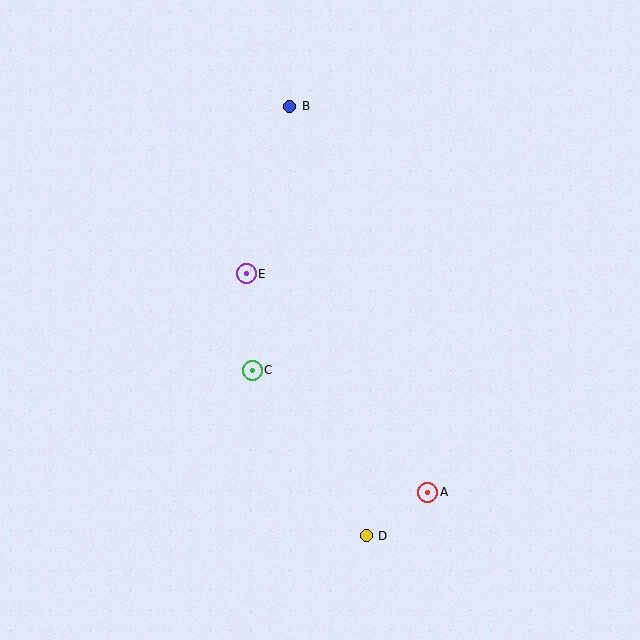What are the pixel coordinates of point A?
Point A is at (428, 492).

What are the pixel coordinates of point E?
Point E is at (246, 274).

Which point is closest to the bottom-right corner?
Point A is closest to the bottom-right corner.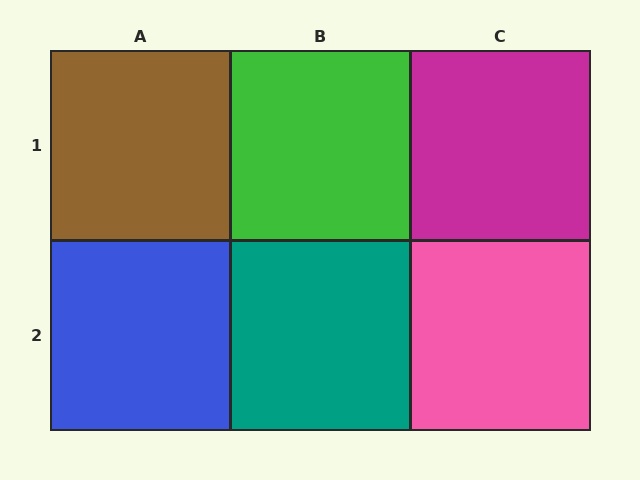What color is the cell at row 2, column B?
Teal.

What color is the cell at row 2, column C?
Pink.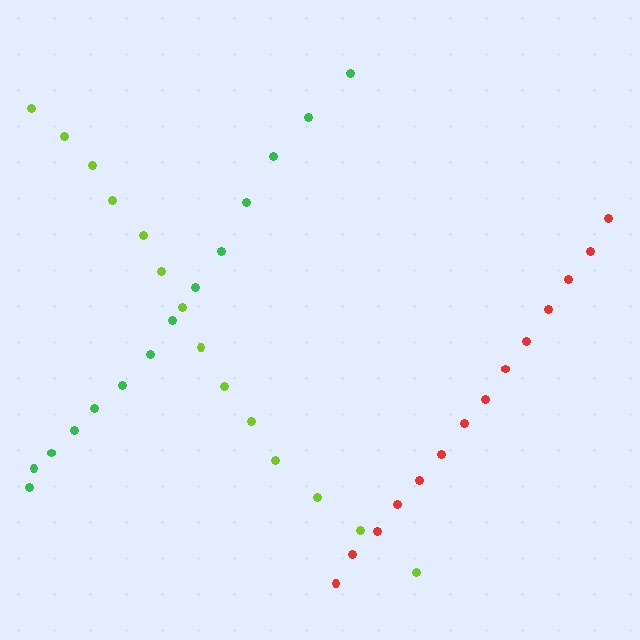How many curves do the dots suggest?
There are 3 distinct paths.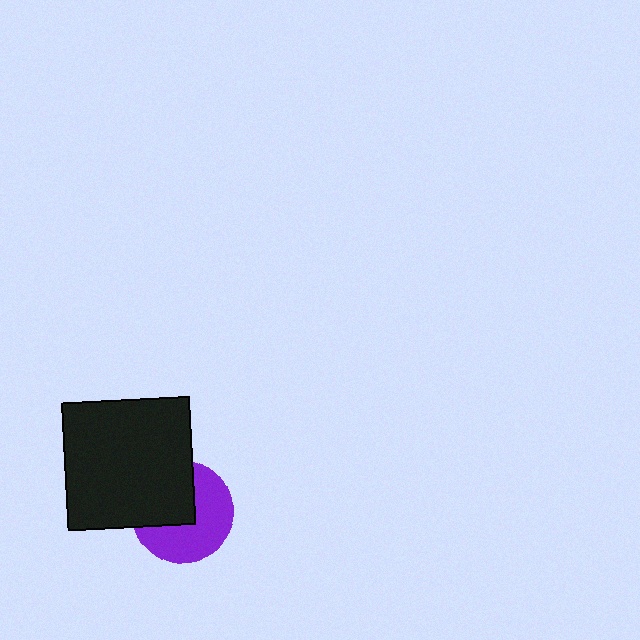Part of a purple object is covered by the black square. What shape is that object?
It is a circle.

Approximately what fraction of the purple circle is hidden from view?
Roughly 43% of the purple circle is hidden behind the black square.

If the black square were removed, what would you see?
You would see the complete purple circle.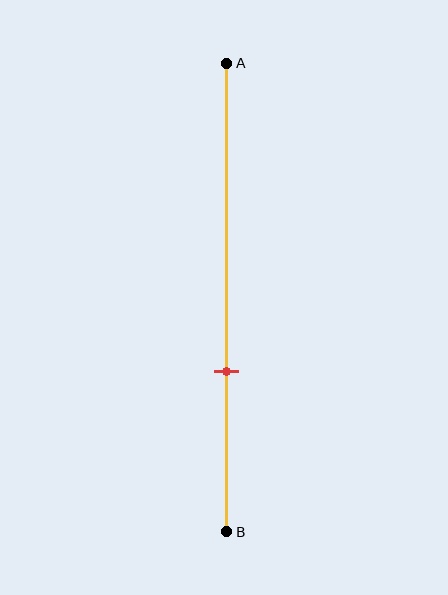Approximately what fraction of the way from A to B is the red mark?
The red mark is approximately 65% of the way from A to B.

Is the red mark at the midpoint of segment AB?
No, the mark is at about 65% from A, not at the 50% midpoint.